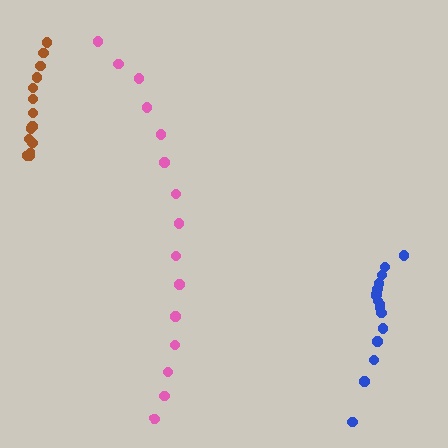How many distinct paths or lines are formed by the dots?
There are 3 distinct paths.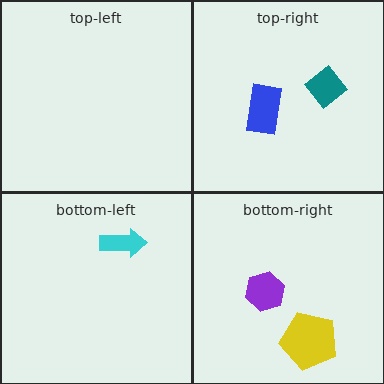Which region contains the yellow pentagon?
The bottom-right region.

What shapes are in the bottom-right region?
The purple hexagon, the yellow pentagon.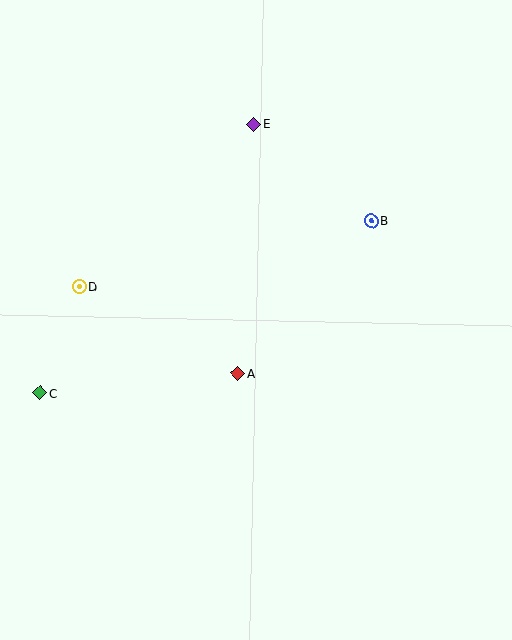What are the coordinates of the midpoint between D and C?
The midpoint between D and C is at (60, 340).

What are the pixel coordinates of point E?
Point E is at (254, 124).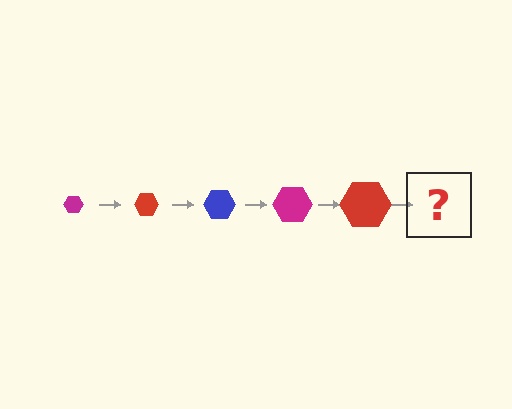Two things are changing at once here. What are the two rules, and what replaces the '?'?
The two rules are that the hexagon grows larger each step and the color cycles through magenta, red, and blue. The '?' should be a blue hexagon, larger than the previous one.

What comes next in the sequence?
The next element should be a blue hexagon, larger than the previous one.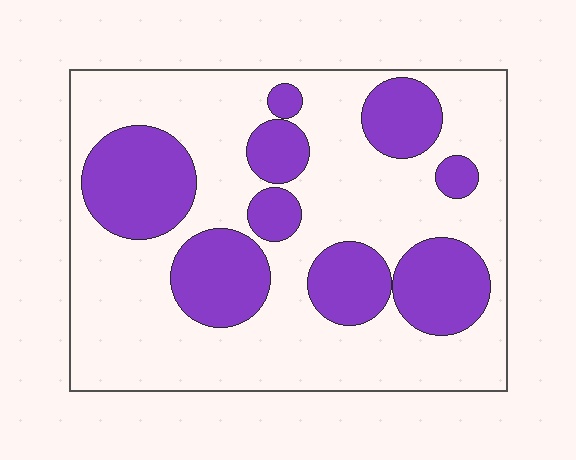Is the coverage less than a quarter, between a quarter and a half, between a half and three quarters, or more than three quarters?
Between a quarter and a half.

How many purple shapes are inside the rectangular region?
9.